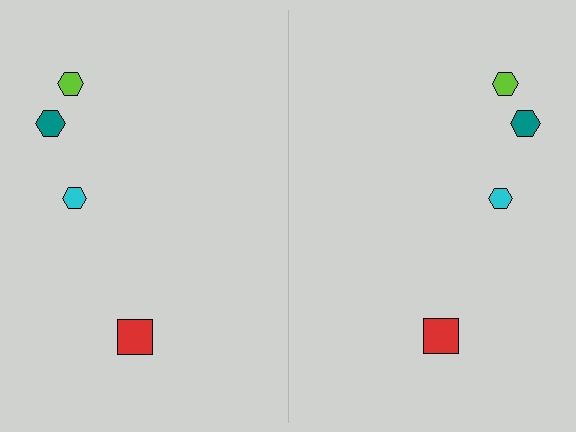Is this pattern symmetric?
Yes, this pattern has bilateral (reflection) symmetry.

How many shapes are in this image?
There are 8 shapes in this image.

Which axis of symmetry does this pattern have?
The pattern has a vertical axis of symmetry running through the center of the image.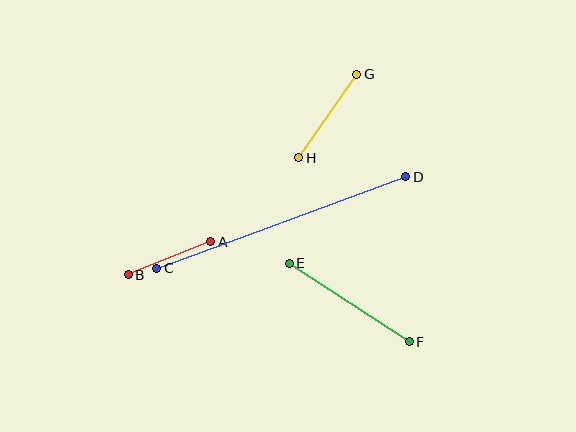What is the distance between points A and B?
The distance is approximately 89 pixels.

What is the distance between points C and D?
The distance is approximately 265 pixels.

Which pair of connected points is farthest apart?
Points C and D are farthest apart.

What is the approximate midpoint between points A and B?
The midpoint is at approximately (170, 258) pixels.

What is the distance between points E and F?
The distance is approximately 144 pixels.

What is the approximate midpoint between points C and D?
The midpoint is at approximately (281, 223) pixels.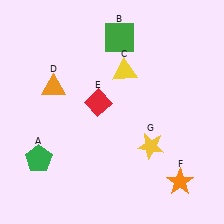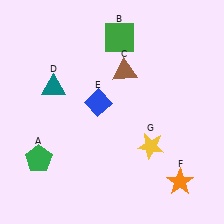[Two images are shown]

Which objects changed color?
C changed from yellow to brown. D changed from orange to teal. E changed from red to blue.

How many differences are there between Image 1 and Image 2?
There are 3 differences between the two images.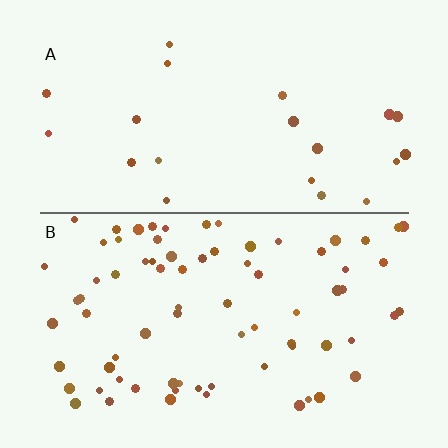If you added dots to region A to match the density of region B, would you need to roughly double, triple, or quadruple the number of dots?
Approximately triple.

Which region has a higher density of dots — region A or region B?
B (the bottom).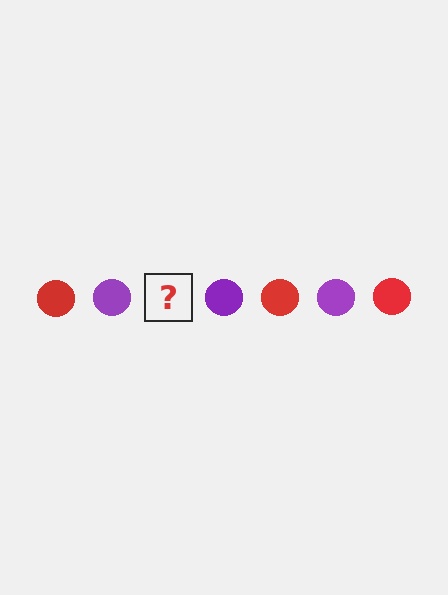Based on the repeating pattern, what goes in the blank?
The blank should be a red circle.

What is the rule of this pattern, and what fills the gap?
The rule is that the pattern cycles through red, purple circles. The gap should be filled with a red circle.